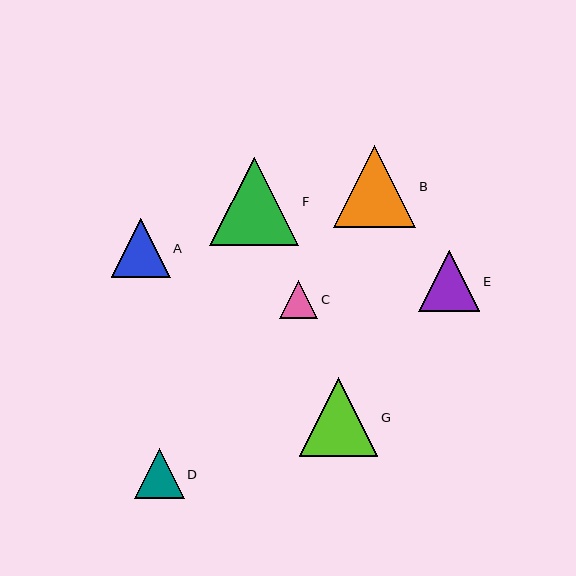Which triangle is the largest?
Triangle F is the largest with a size of approximately 89 pixels.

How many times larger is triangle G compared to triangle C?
Triangle G is approximately 2.1 times the size of triangle C.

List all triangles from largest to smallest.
From largest to smallest: F, B, G, E, A, D, C.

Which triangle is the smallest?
Triangle C is the smallest with a size of approximately 38 pixels.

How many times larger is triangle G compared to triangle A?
Triangle G is approximately 1.3 times the size of triangle A.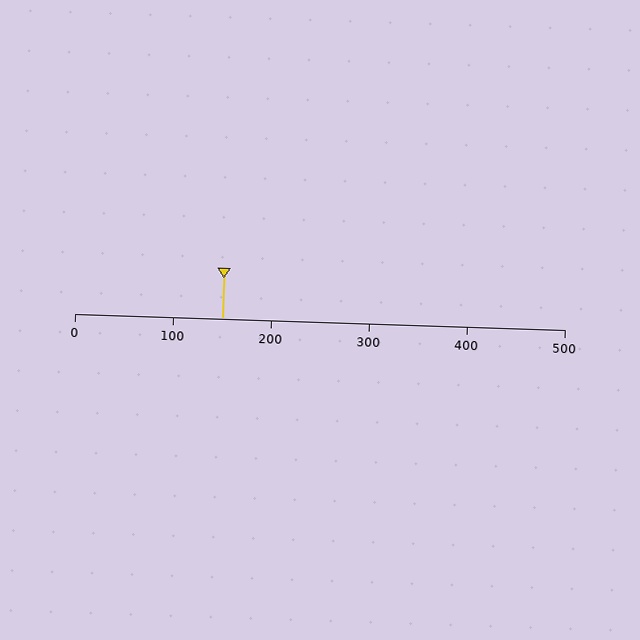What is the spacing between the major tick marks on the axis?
The major ticks are spaced 100 apart.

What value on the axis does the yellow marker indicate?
The marker indicates approximately 150.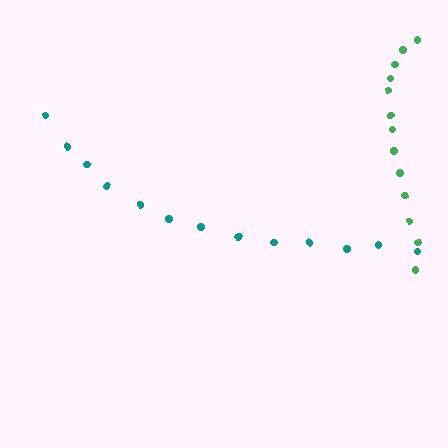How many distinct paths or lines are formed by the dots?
There are 2 distinct paths.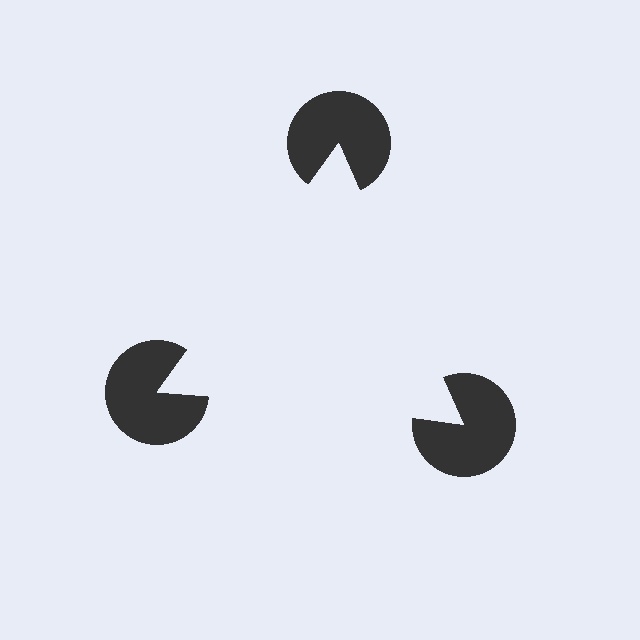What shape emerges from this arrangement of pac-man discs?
An illusory triangle — its edges are inferred from the aligned wedge cuts in the pac-man discs, not physically drawn.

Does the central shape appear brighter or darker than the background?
It typically appears slightly brighter than the background, even though no actual brightness change is drawn.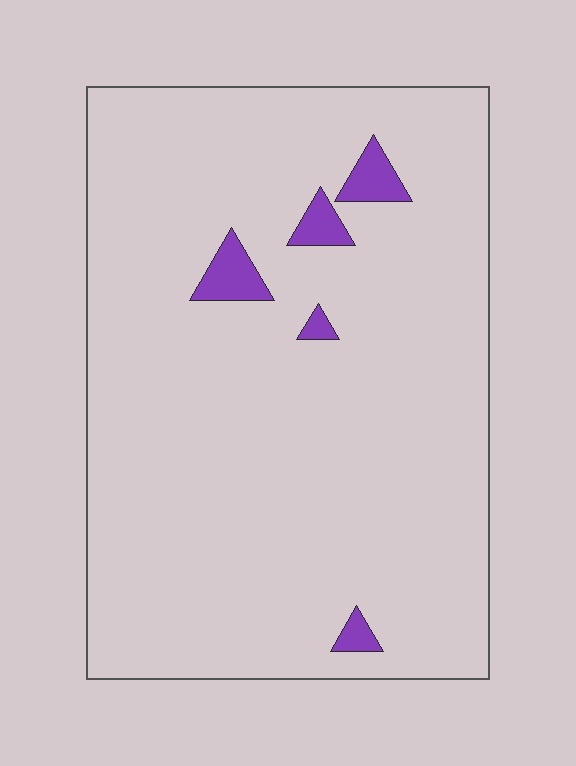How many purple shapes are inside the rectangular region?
5.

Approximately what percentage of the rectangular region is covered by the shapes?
Approximately 5%.